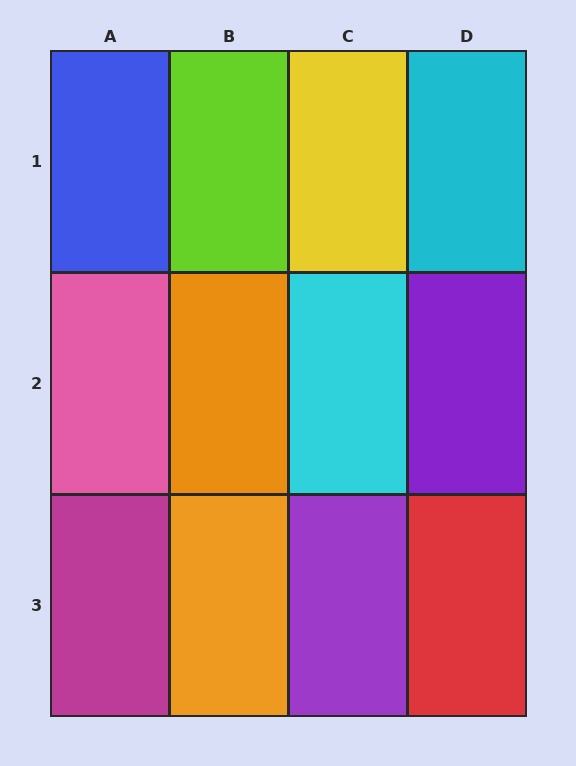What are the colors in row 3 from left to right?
Magenta, orange, purple, red.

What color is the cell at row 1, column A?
Blue.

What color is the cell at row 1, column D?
Cyan.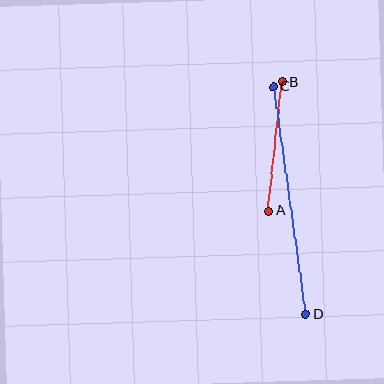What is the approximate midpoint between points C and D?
The midpoint is at approximately (289, 200) pixels.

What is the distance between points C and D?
The distance is approximately 230 pixels.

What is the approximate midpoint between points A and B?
The midpoint is at approximately (275, 146) pixels.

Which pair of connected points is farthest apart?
Points C and D are farthest apart.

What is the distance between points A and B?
The distance is approximately 130 pixels.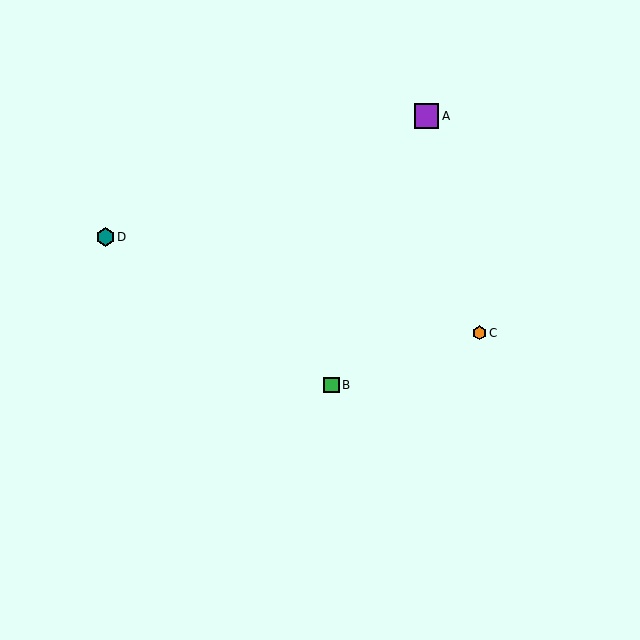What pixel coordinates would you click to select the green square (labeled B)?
Click at (331, 385) to select the green square B.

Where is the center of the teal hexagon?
The center of the teal hexagon is at (105, 237).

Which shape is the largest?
The purple square (labeled A) is the largest.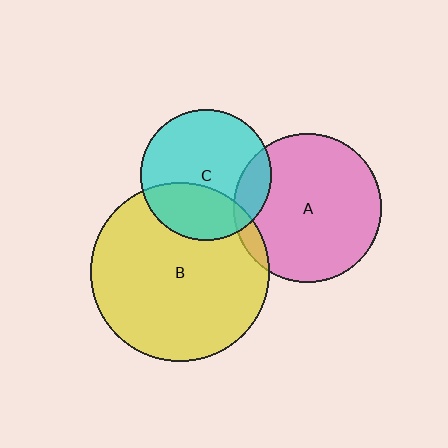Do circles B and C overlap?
Yes.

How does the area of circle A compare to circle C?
Approximately 1.3 times.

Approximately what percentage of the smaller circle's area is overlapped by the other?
Approximately 35%.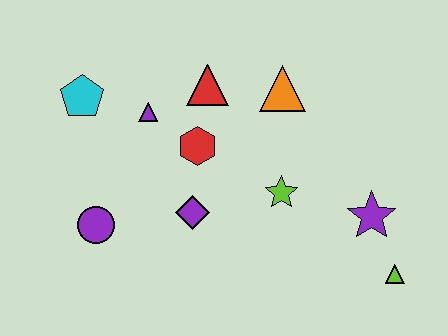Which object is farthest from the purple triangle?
The lime triangle is farthest from the purple triangle.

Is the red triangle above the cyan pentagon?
Yes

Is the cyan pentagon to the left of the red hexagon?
Yes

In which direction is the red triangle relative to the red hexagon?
The red triangle is above the red hexagon.